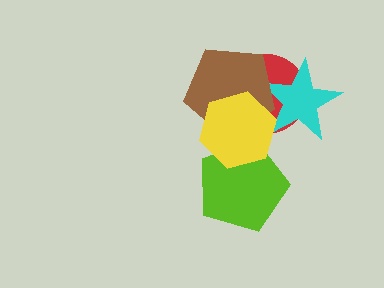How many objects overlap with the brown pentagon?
3 objects overlap with the brown pentagon.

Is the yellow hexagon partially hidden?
No, no other shape covers it.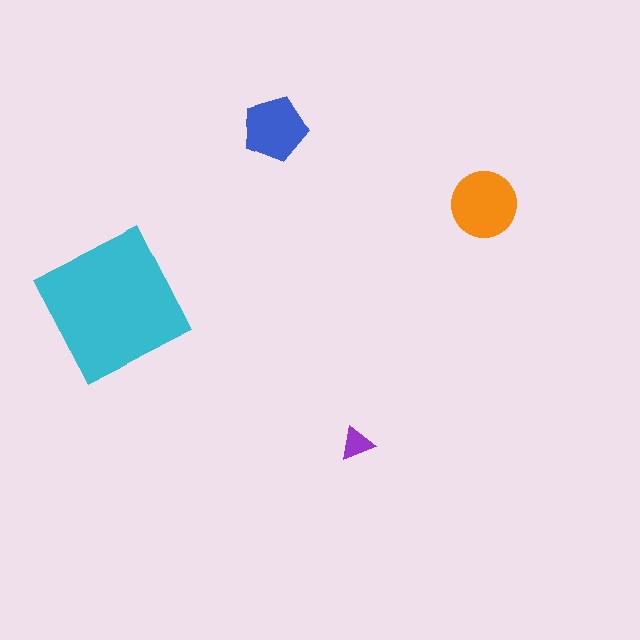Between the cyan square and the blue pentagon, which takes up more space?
The cyan square.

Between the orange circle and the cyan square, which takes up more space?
The cyan square.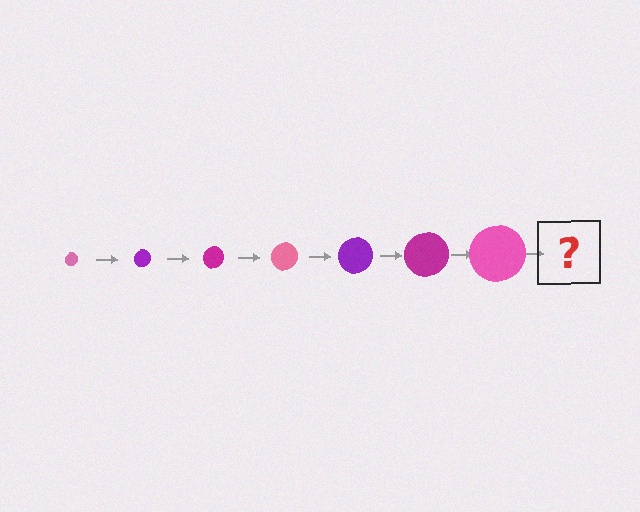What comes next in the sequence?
The next element should be a purple circle, larger than the previous one.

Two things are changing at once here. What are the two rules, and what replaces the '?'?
The two rules are that the circle grows larger each step and the color cycles through pink, purple, and magenta. The '?' should be a purple circle, larger than the previous one.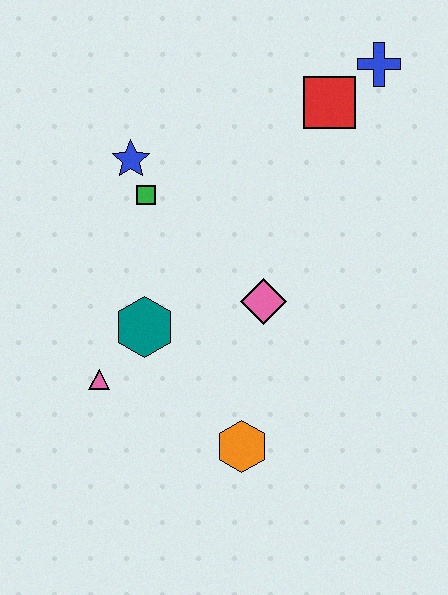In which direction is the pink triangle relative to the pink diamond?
The pink triangle is to the left of the pink diamond.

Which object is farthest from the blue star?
The orange hexagon is farthest from the blue star.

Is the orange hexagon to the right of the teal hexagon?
Yes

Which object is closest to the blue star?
The green square is closest to the blue star.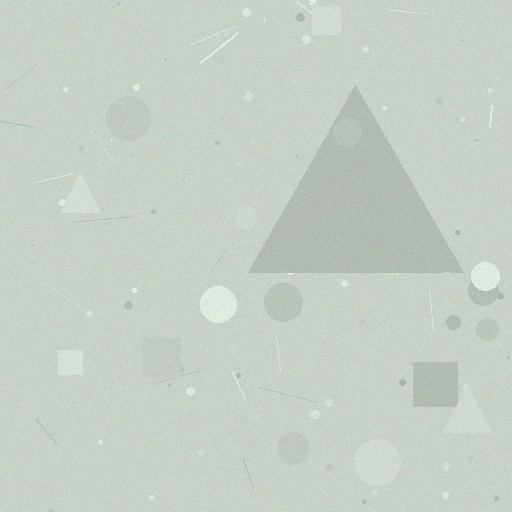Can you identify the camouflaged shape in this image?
The camouflaged shape is a triangle.